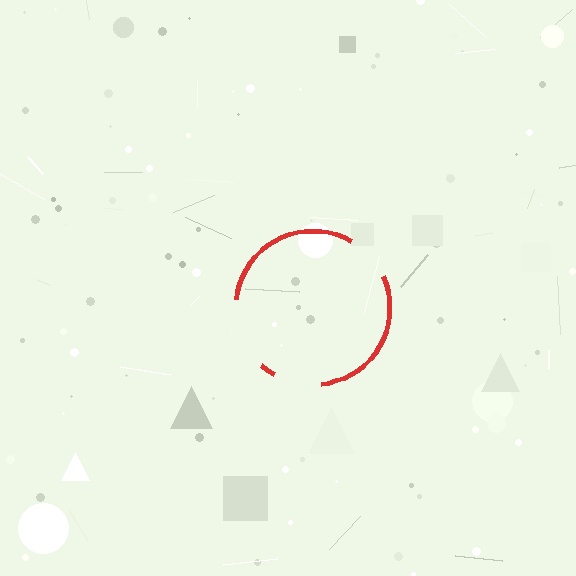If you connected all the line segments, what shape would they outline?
They would outline a circle.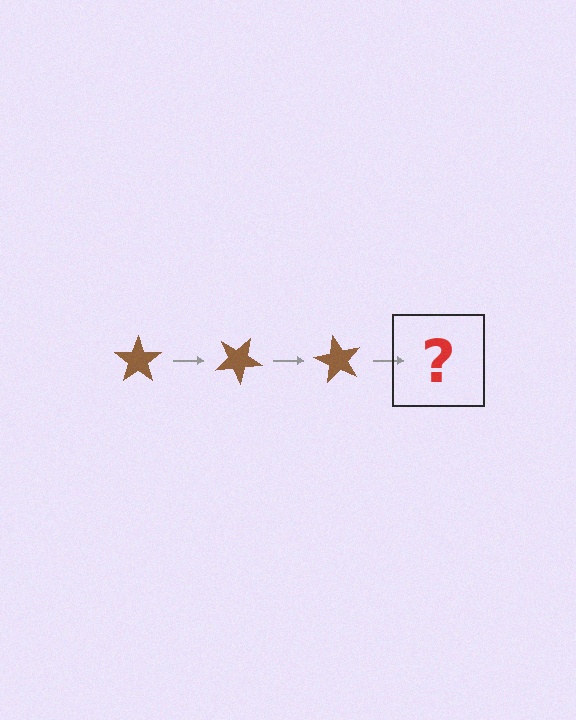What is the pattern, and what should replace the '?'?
The pattern is that the star rotates 30 degrees each step. The '?' should be a brown star rotated 90 degrees.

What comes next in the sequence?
The next element should be a brown star rotated 90 degrees.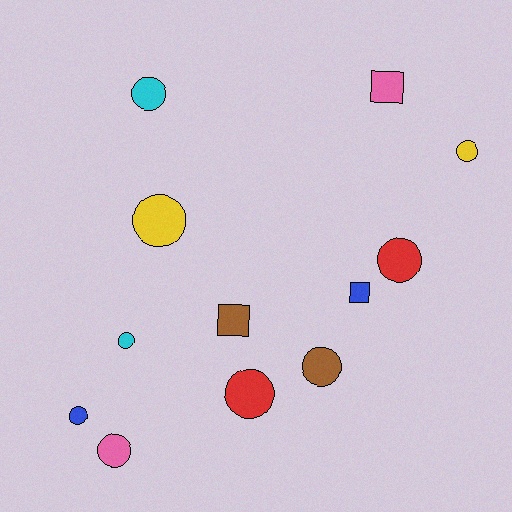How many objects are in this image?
There are 12 objects.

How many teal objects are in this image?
There are no teal objects.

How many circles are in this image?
There are 9 circles.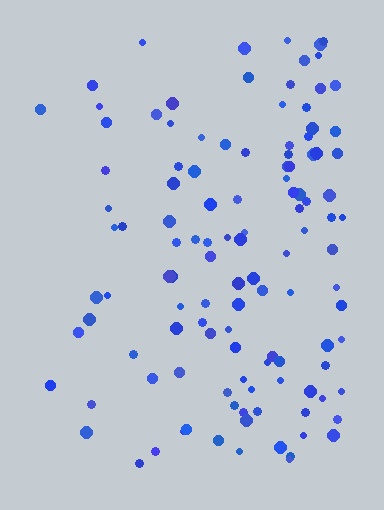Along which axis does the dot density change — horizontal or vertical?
Horizontal.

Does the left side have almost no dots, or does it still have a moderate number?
Still a moderate number, just noticeably fewer than the right.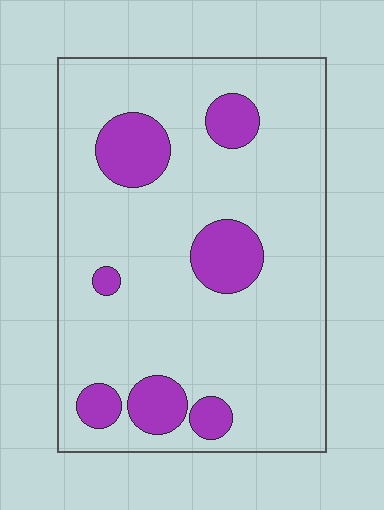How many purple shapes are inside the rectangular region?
7.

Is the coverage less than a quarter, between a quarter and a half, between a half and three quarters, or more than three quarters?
Less than a quarter.